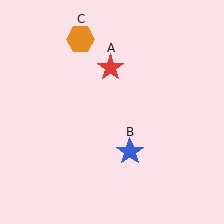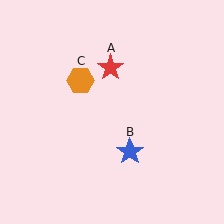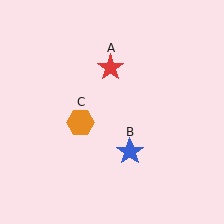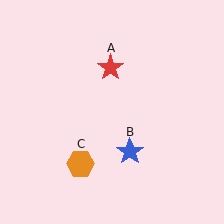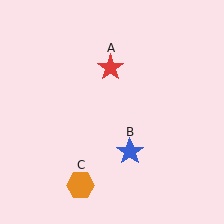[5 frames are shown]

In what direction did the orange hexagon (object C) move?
The orange hexagon (object C) moved down.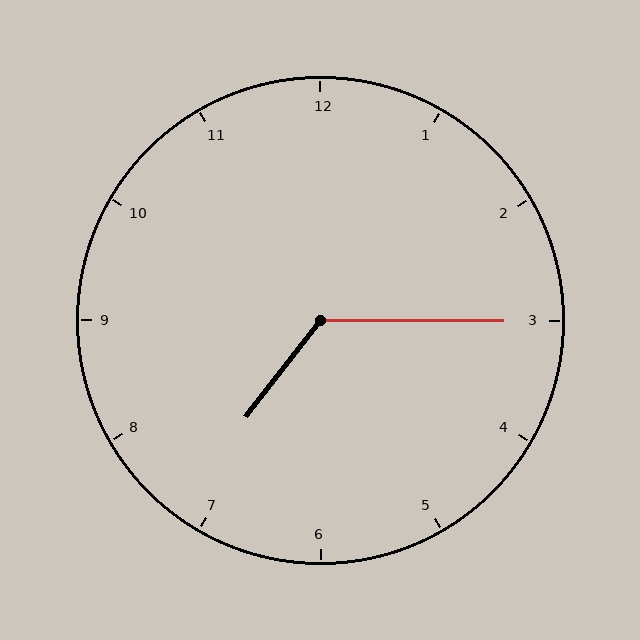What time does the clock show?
7:15.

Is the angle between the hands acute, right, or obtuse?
It is obtuse.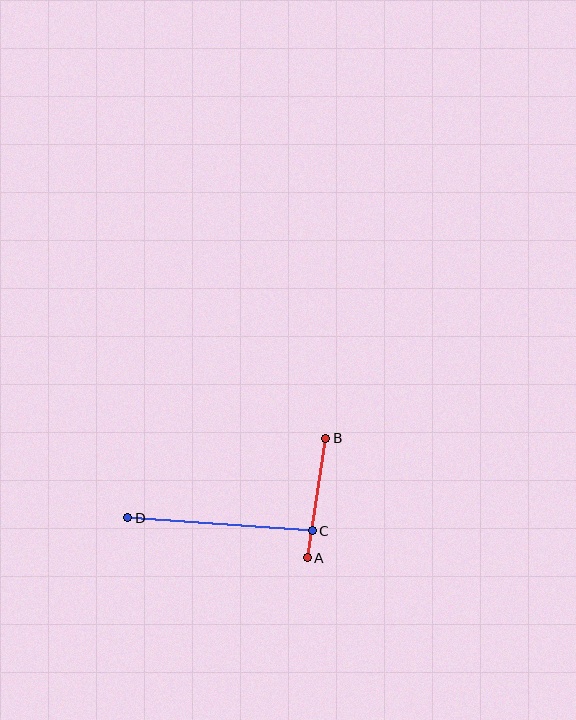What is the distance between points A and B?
The distance is approximately 121 pixels.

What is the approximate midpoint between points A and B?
The midpoint is at approximately (316, 498) pixels.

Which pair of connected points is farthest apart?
Points C and D are farthest apart.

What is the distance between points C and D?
The distance is approximately 185 pixels.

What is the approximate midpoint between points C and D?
The midpoint is at approximately (220, 524) pixels.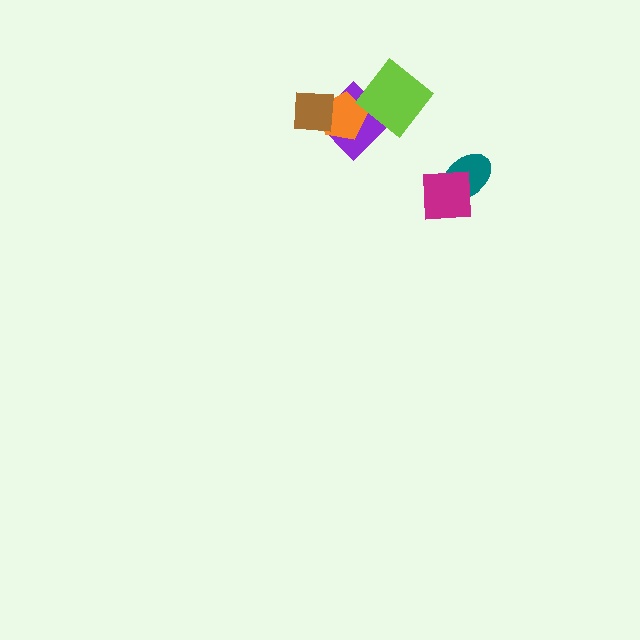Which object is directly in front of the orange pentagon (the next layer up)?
The lime diamond is directly in front of the orange pentagon.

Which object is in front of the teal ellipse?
The magenta square is in front of the teal ellipse.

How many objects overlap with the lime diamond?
2 objects overlap with the lime diamond.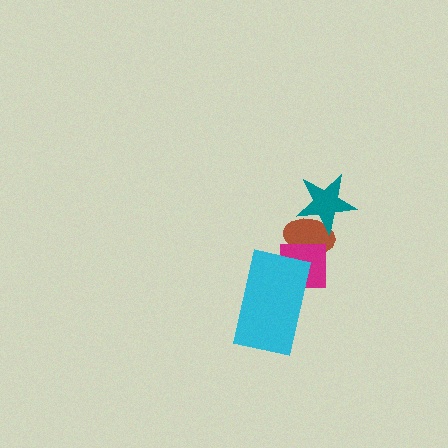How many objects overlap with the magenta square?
2 objects overlap with the magenta square.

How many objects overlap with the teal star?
1 object overlaps with the teal star.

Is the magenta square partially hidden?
Yes, it is partially covered by another shape.